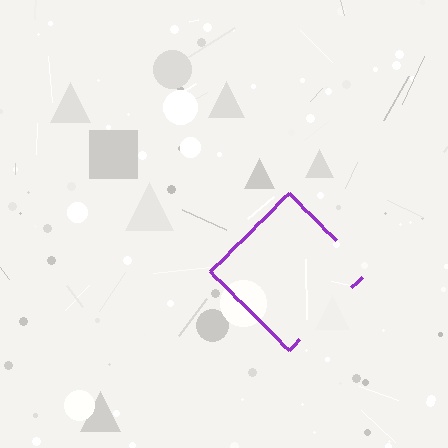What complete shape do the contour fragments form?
The contour fragments form a diamond.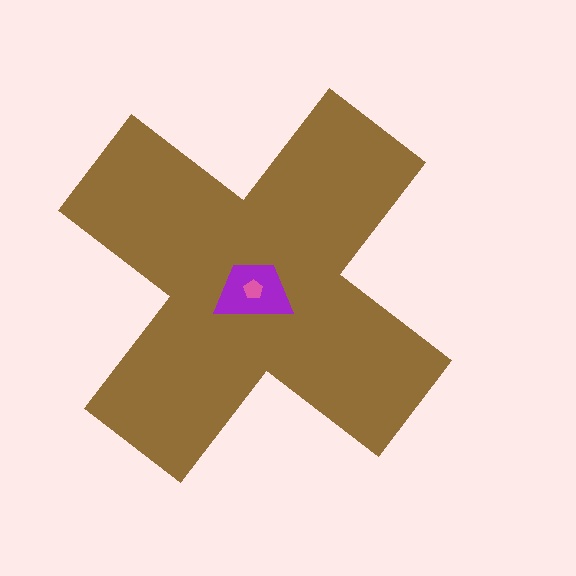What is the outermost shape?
The brown cross.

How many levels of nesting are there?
3.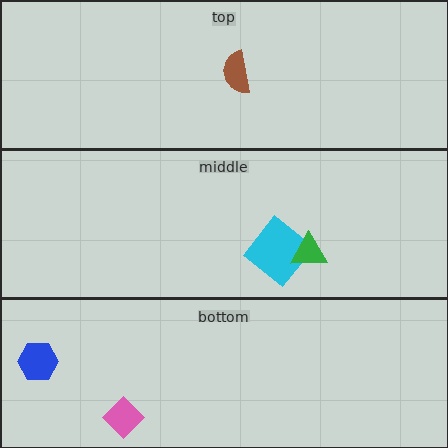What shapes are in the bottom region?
The blue hexagon, the pink diamond.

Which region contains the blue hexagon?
The bottom region.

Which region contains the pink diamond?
The bottom region.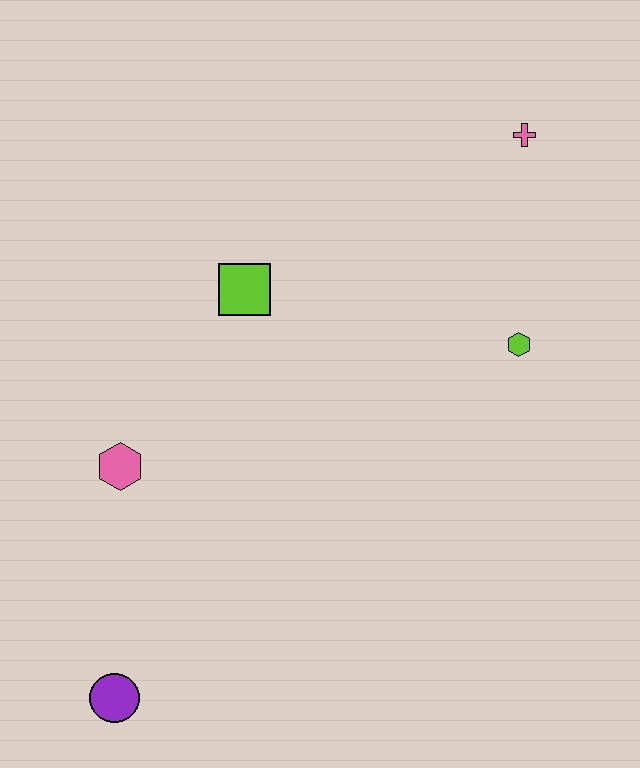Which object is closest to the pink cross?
The lime hexagon is closest to the pink cross.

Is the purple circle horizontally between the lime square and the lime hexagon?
No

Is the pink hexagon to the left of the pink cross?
Yes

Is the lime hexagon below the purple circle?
No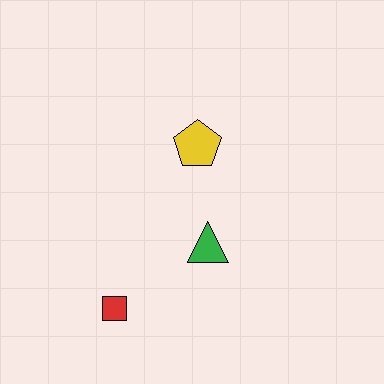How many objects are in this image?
There are 3 objects.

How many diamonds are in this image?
There are no diamonds.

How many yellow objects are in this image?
There is 1 yellow object.